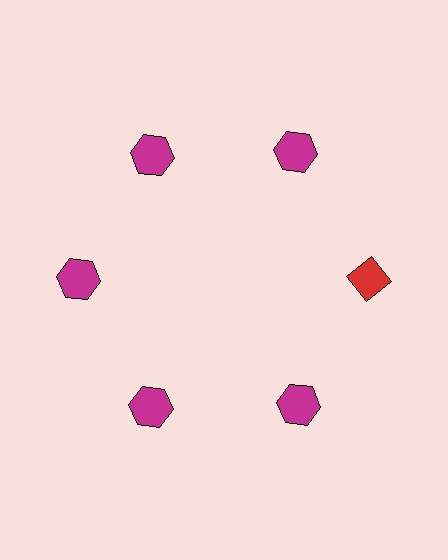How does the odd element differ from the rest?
It differs in both color (red instead of magenta) and shape (diamond instead of hexagon).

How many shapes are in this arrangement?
There are 6 shapes arranged in a ring pattern.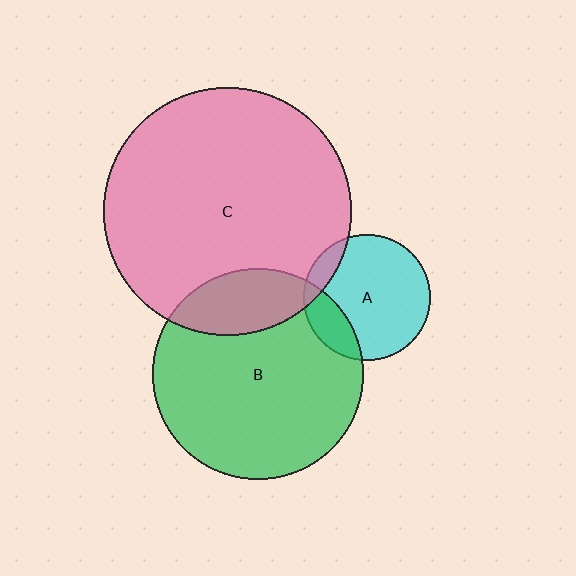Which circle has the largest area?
Circle C (pink).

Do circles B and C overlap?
Yes.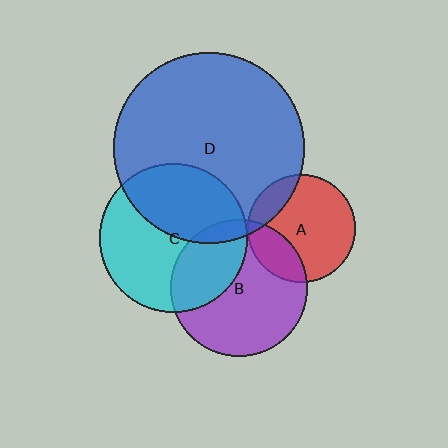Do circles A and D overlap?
Yes.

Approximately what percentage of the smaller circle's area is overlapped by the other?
Approximately 15%.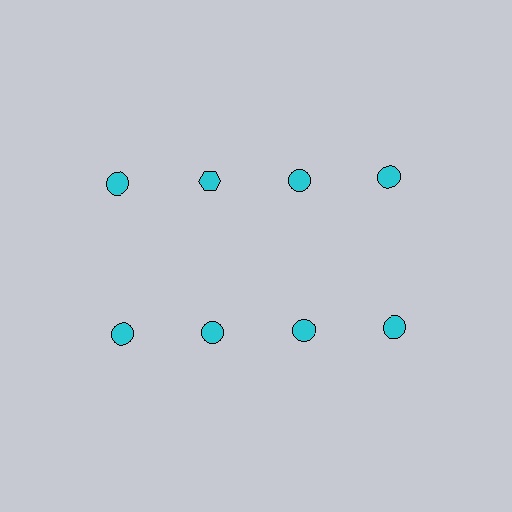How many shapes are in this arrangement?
There are 8 shapes arranged in a grid pattern.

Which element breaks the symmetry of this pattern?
The cyan hexagon in the top row, second from left column breaks the symmetry. All other shapes are cyan circles.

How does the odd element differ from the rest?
It has a different shape: hexagon instead of circle.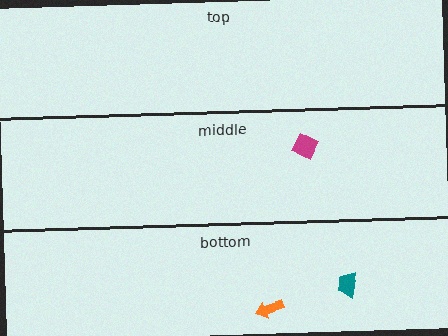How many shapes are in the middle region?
1.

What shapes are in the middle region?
The magenta diamond.